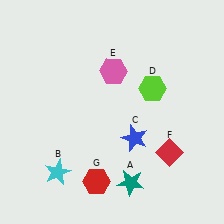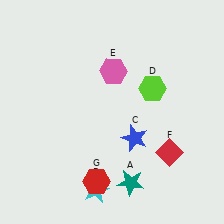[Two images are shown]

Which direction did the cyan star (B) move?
The cyan star (B) moved right.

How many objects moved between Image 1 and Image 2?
1 object moved between the two images.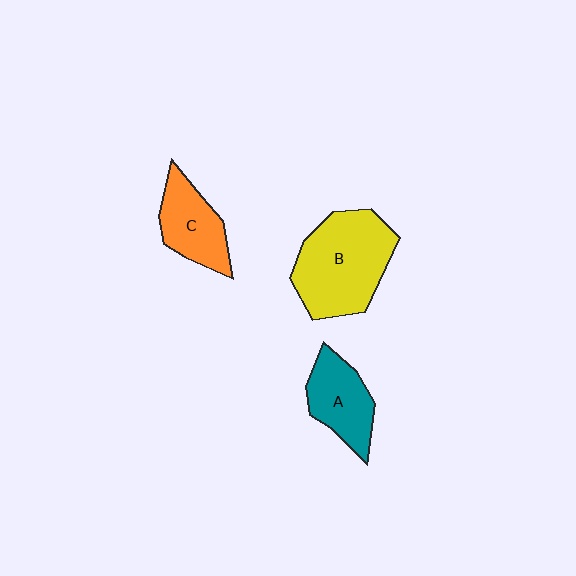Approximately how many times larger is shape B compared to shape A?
Approximately 1.7 times.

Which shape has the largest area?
Shape B (yellow).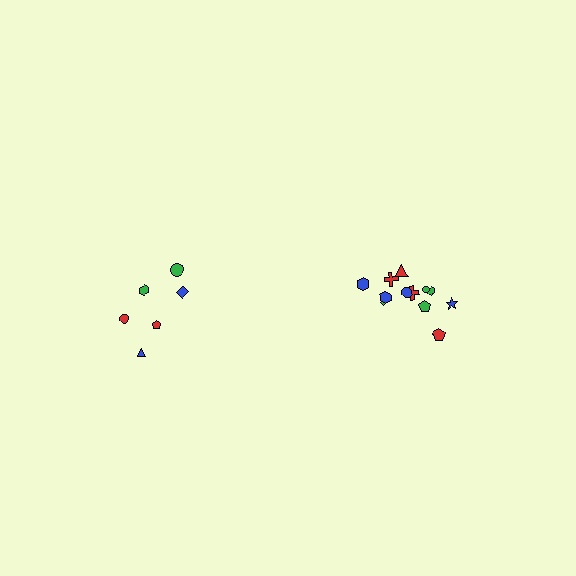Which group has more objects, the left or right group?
The right group.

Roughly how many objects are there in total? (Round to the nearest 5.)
Roughly 20 objects in total.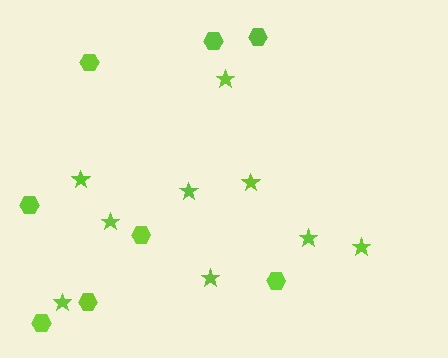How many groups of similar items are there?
There are 2 groups: one group of hexagons (8) and one group of stars (9).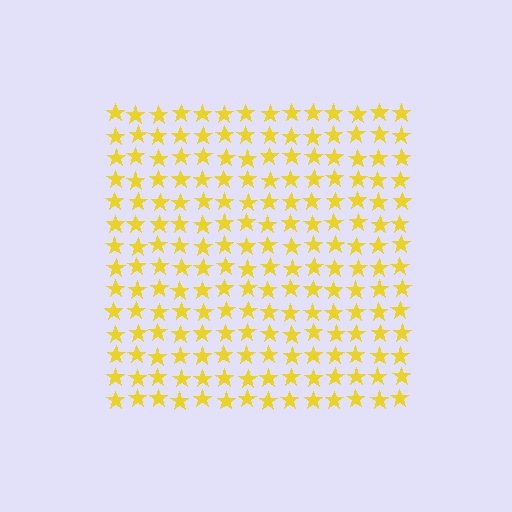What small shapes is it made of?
It is made of small stars.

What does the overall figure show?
The overall figure shows a square.